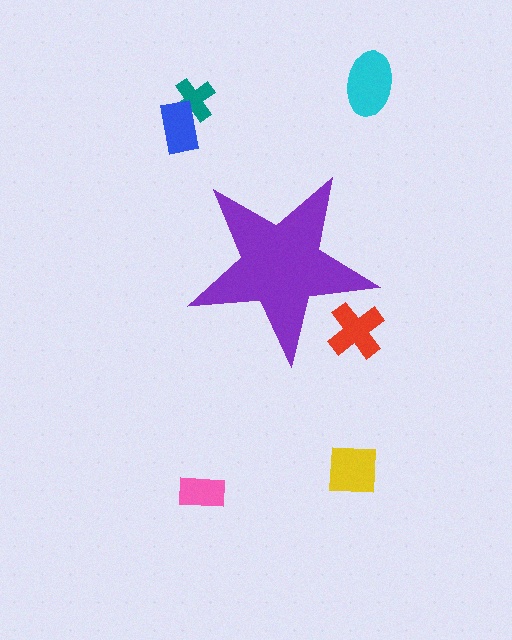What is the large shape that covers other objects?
A purple star.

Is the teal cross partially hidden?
No, the teal cross is fully visible.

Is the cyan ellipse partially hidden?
No, the cyan ellipse is fully visible.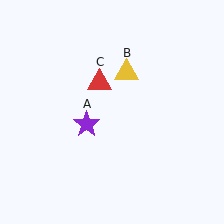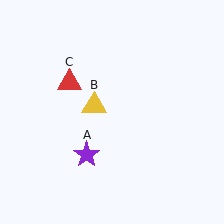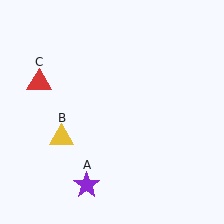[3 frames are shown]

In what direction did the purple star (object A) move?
The purple star (object A) moved down.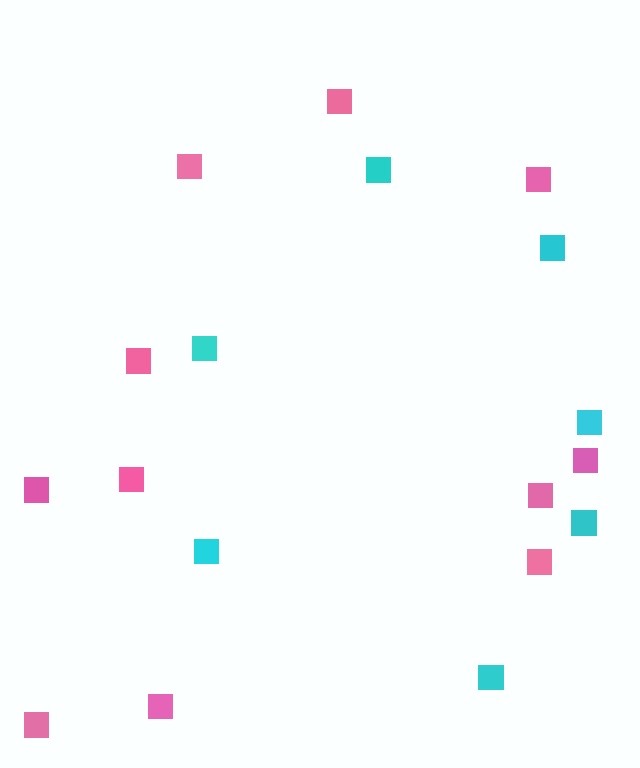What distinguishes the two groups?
There are 2 groups: one group of pink squares (11) and one group of cyan squares (7).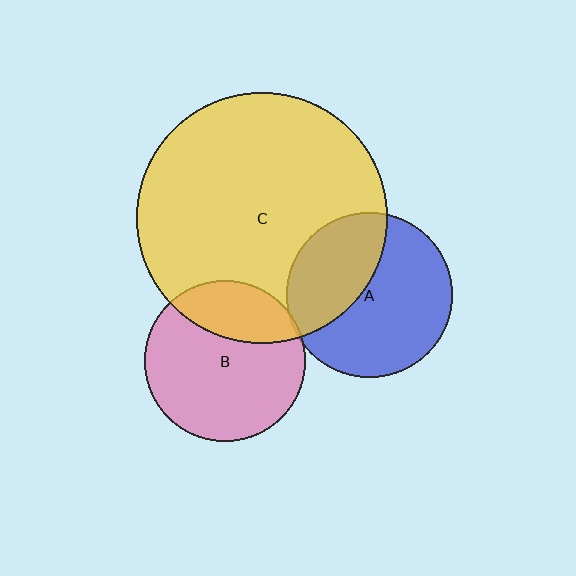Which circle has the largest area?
Circle C (yellow).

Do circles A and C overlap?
Yes.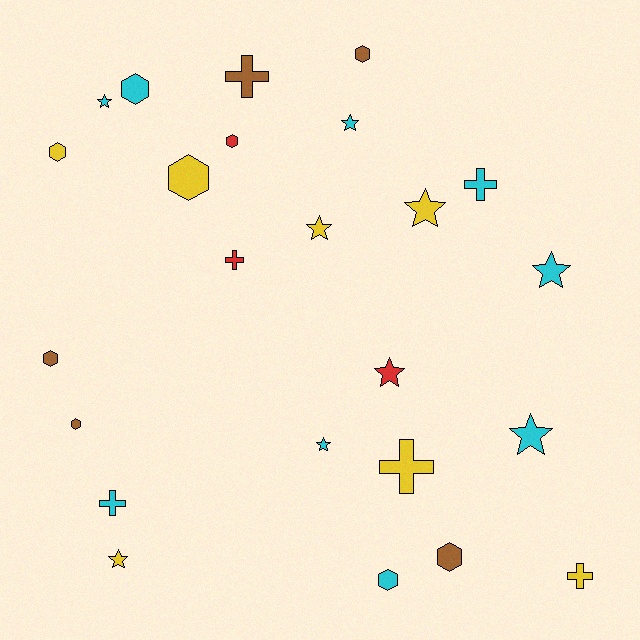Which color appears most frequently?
Cyan, with 9 objects.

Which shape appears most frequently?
Star, with 9 objects.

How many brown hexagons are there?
There are 4 brown hexagons.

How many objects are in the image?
There are 24 objects.